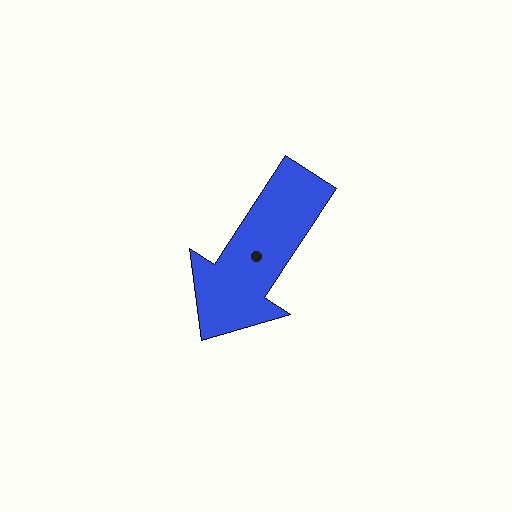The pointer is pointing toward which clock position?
Roughly 7 o'clock.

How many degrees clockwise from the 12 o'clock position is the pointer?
Approximately 213 degrees.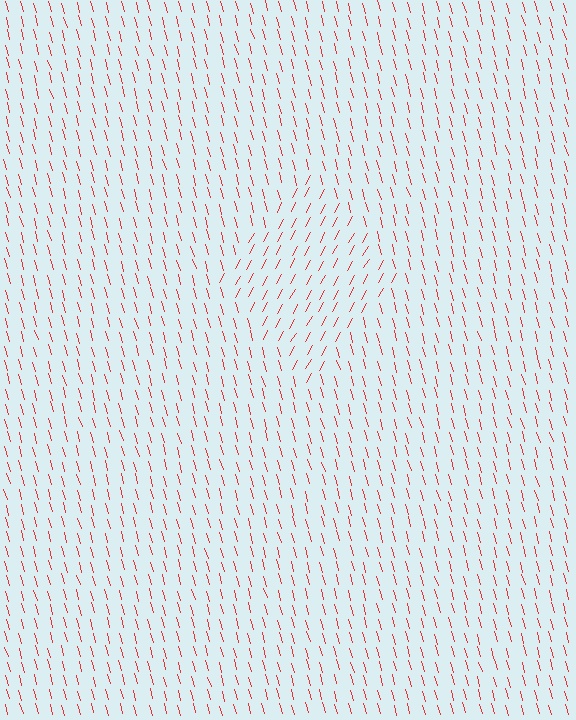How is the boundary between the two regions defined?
The boundary is defined purely by a change in line orientation (approximately 45 degrees difference). All lines are the same color and thickness.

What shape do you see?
I see a diamond.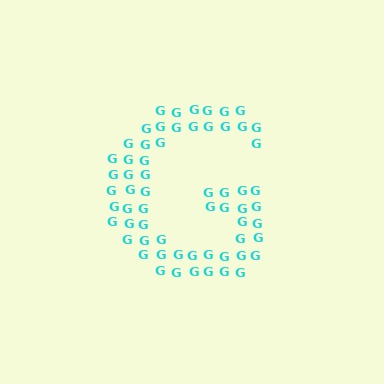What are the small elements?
The small elements are letter G's.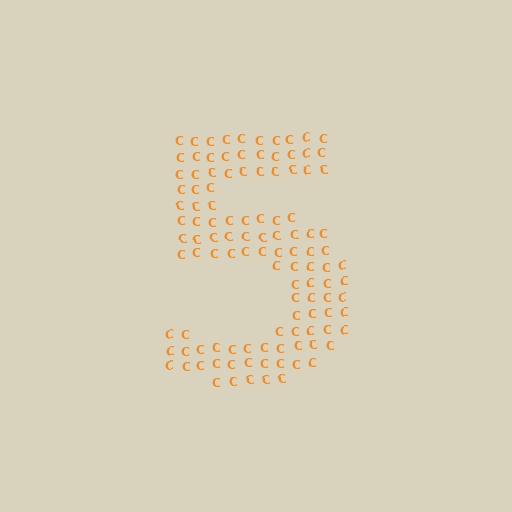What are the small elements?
The small elements are letter C's.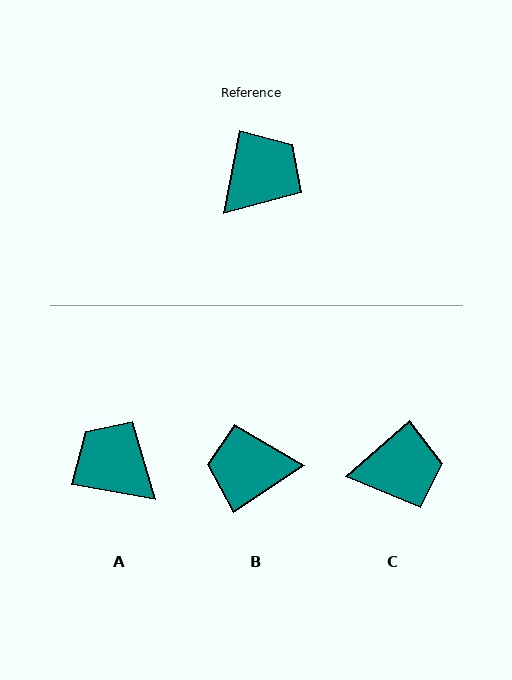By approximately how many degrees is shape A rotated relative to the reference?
Approximately 91 degrees counter-clockwise.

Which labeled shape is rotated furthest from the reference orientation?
B, about 134 degrees away.